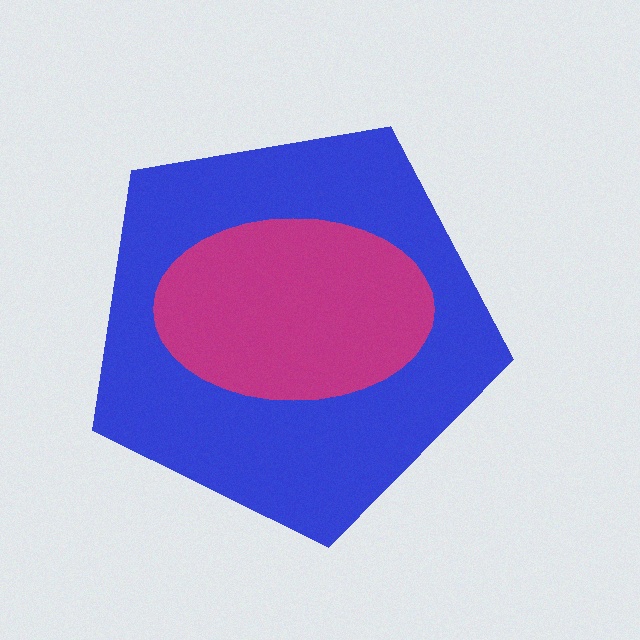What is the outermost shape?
The blue pentagon.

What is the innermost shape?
The magenta ellipse.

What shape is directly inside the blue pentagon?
The magenta ellipse.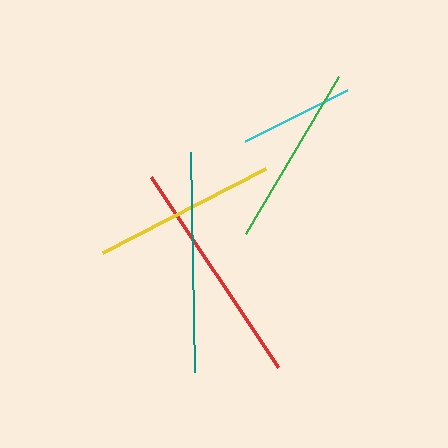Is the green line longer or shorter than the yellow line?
The yellow line is longer than the green line.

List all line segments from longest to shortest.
From longest to shortest: red, teal, yellow, green, cyan.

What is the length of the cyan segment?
The cyan segment is approximately 114 pixels long.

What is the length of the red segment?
The red segment is approximately 228 pixels long.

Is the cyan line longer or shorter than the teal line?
The teal line is longer than the cyan line.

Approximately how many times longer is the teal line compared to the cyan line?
The teal line is approximately 1.9 times the length of the cyan line.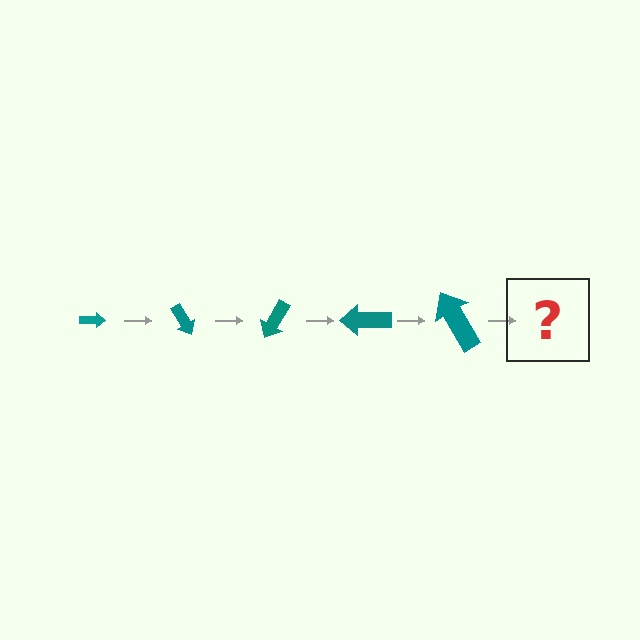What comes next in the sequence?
The next element should be an arrow, larger than the previous one and rotated 300 degrees from the start.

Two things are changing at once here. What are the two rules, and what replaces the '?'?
The two rules are that the arrow grows larger each step and it rotates 60 degrees each step. The '?' should be an arrow, larger than the previous one and rotated 300 degrees from the start.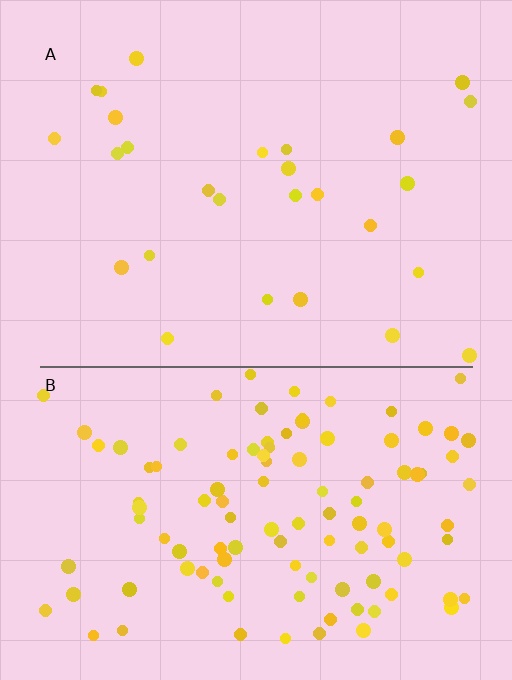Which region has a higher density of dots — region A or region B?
B (the bottom).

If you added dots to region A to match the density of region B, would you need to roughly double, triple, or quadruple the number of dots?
Approximately quadruple.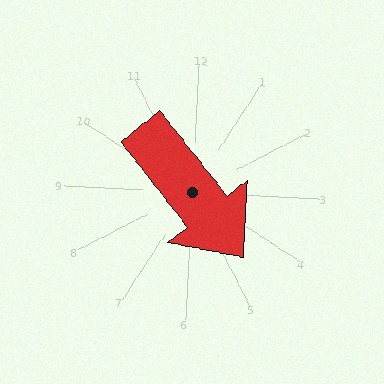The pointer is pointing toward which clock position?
Roughly 5 o'clock.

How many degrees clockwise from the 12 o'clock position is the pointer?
Approximately 139 degrees.